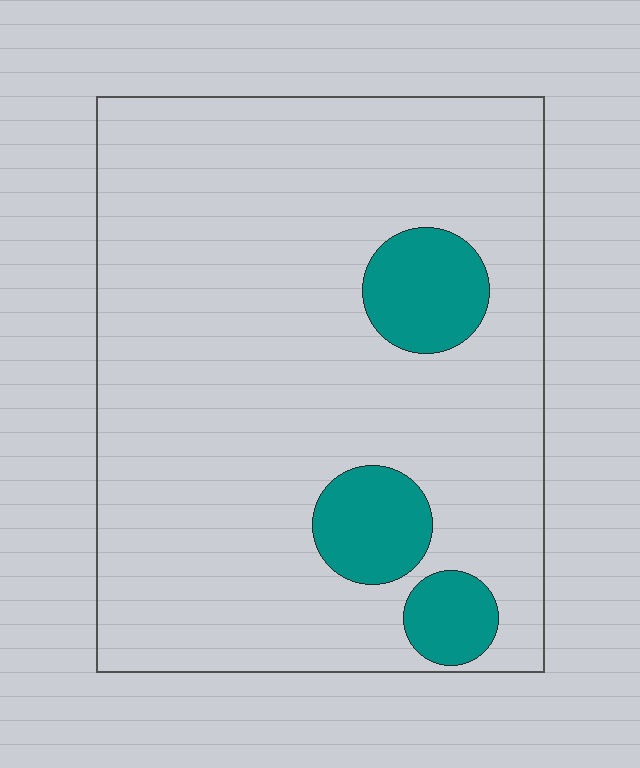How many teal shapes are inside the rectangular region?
3.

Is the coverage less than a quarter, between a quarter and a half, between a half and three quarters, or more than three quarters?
Less than a quarter.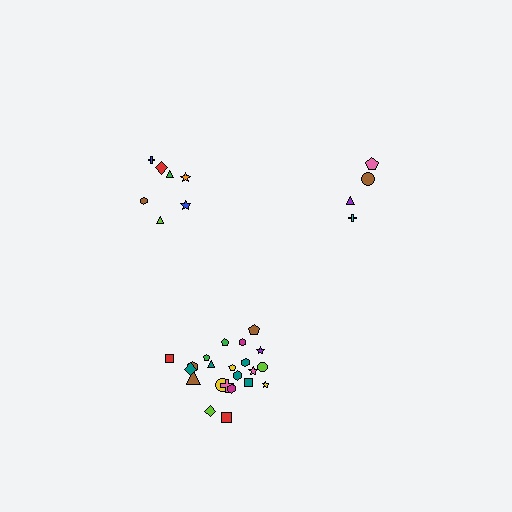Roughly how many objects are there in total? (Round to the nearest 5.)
Roughly 35 objects in total.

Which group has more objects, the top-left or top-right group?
The top-left group.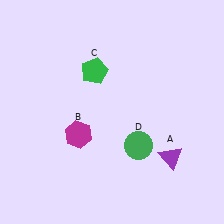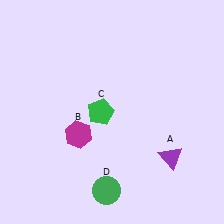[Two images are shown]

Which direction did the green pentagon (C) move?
The green pentagon (C) moved down.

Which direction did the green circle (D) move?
The green circle (D) moved down.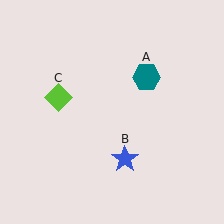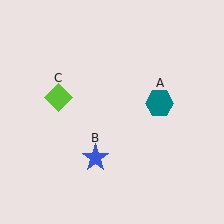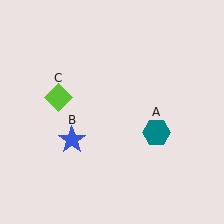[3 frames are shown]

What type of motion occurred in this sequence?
The teal hexagon (object A), blue star (object B) rotated clockwise around the center of the scene.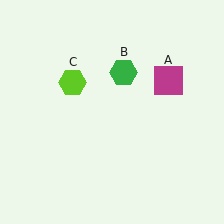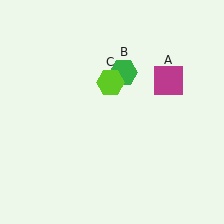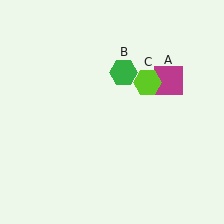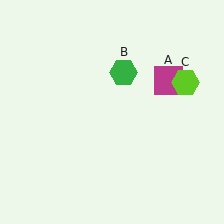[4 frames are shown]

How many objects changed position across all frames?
1 object changed position: lime hexagon (object C).